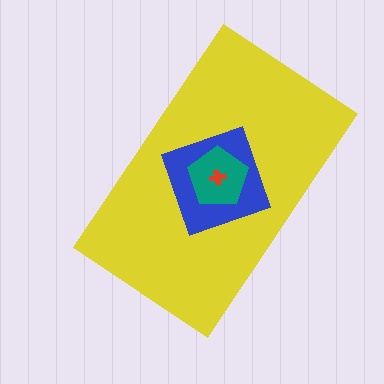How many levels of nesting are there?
4.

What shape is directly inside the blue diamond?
The teal pentagon.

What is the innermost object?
The red cross.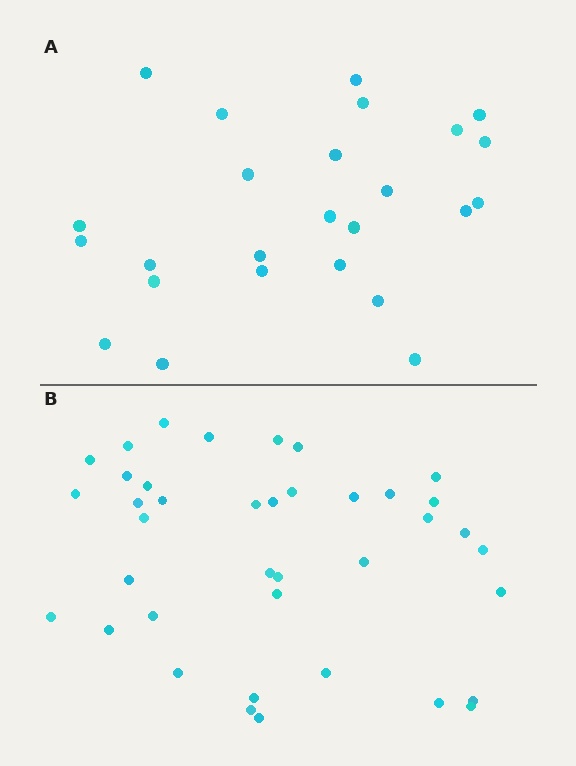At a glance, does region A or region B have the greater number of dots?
Region B (the bottom region) has more dots.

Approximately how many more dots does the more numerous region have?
Region B has approximately 15 more dots than region A.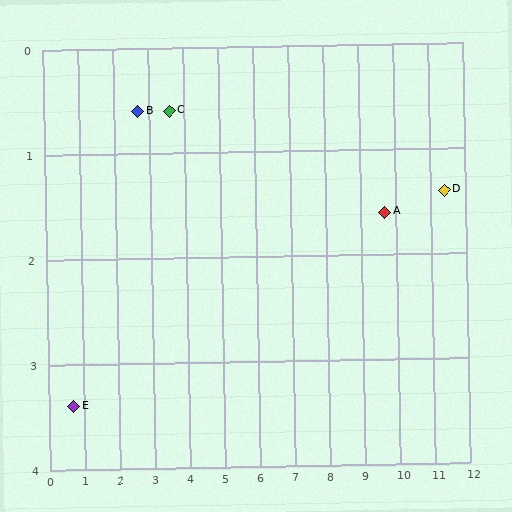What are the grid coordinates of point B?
Point B is at approximately (2.7, 0.6).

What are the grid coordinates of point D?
Point D is at approximately (11.4, 1.4).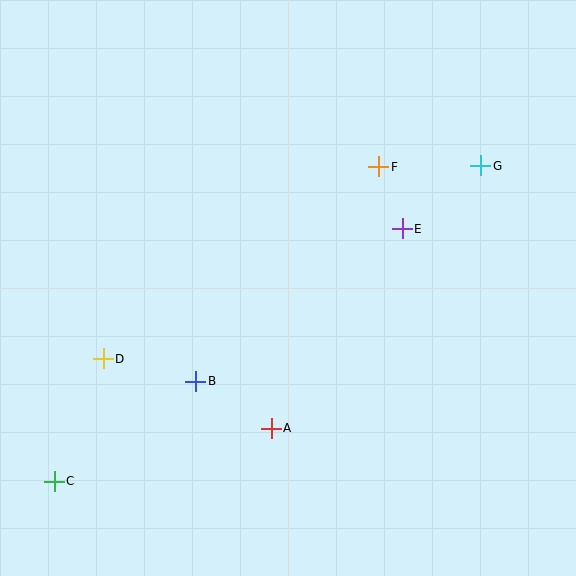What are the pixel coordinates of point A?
Point A is at (271, 428).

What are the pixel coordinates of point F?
Point F is at (379, 167).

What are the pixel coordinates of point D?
Point D is at (103, 359).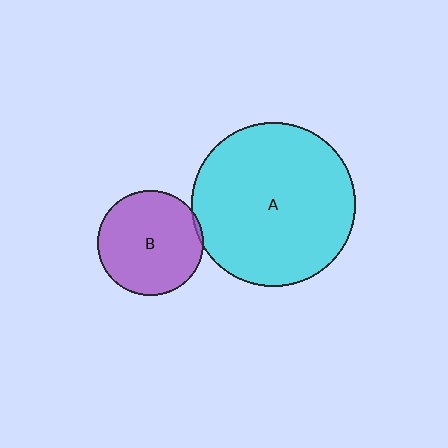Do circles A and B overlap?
Yes.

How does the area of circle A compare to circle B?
Approximately 2.4 times.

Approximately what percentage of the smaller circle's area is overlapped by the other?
Approximately 5%.